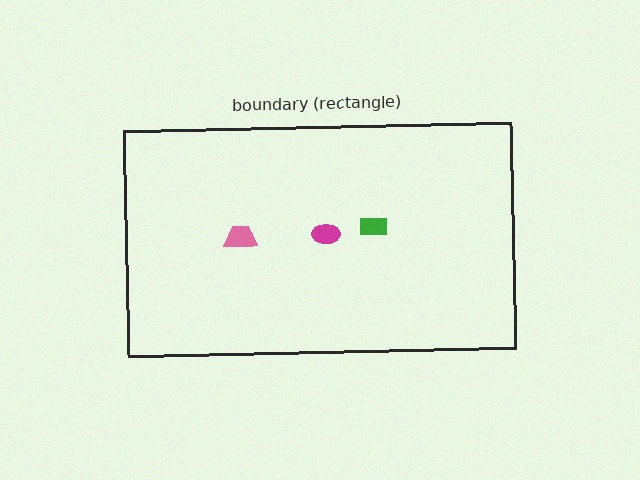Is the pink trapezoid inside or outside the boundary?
Inside.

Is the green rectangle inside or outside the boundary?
Inside.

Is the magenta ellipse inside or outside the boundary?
Inside.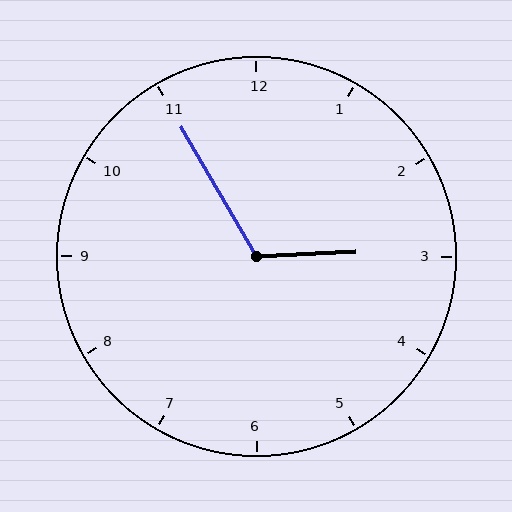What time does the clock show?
2:55.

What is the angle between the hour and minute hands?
Approximately 118 degrees.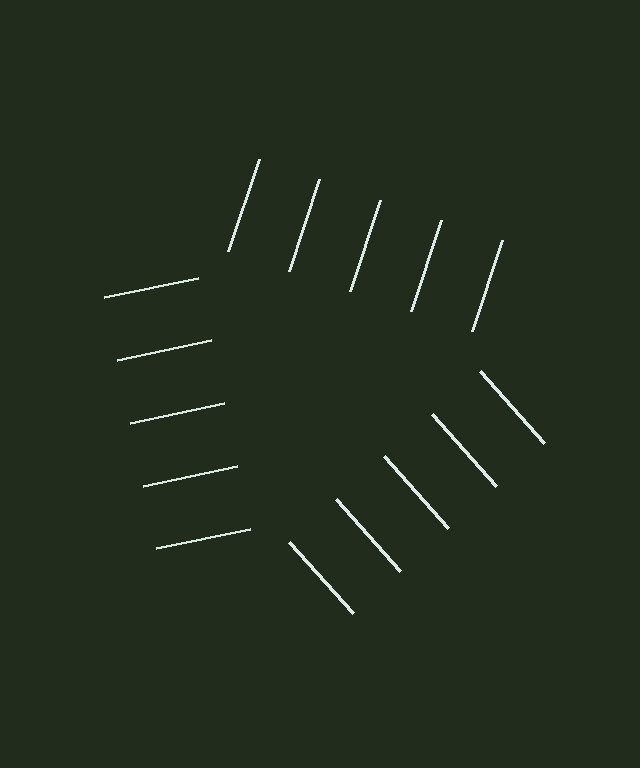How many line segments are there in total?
15 — 5 along each of the 3 edges.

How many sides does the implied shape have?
3 sides — the line-ends trace a triangle.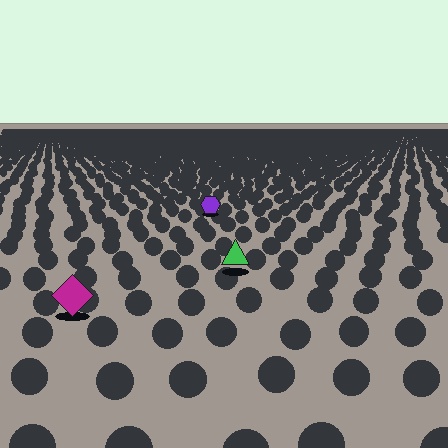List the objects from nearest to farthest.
From nearest to farthest: the magenta diamond, the green triangle, the purple hexagon.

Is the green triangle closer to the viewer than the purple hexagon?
Yes. The green triangle is closer — you can tell from the texture gradient: the ground texture is coarser near it.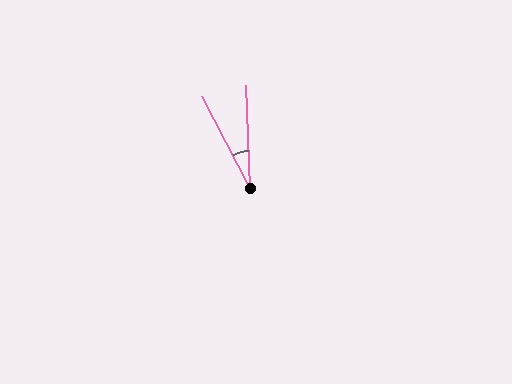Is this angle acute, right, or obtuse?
It is acute.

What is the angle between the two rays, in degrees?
Approximately 25 degrees.